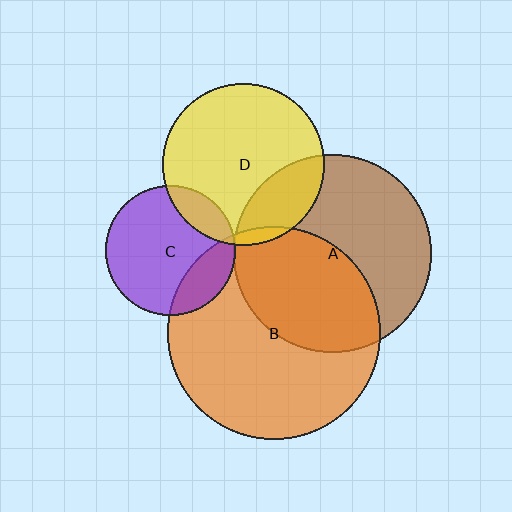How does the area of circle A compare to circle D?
Approximately 1.5 times.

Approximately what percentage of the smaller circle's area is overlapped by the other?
Approximately 15%.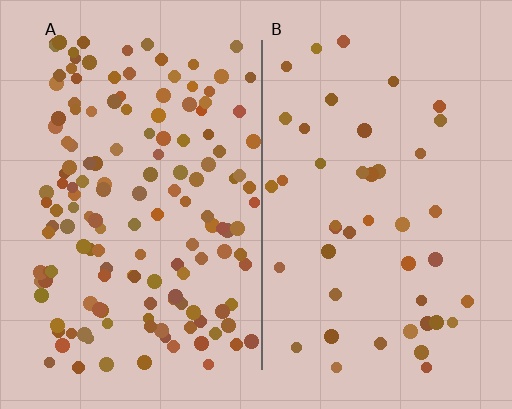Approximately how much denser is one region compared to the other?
Approximately 3.4× — region A over region B.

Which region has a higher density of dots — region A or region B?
A (the left).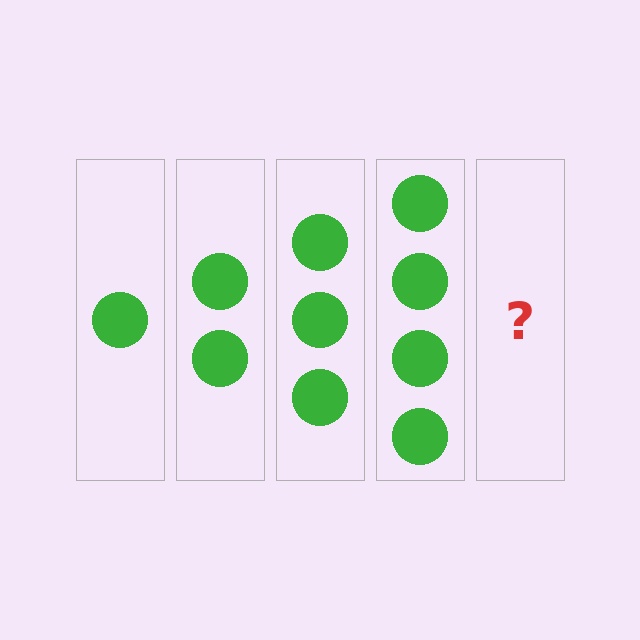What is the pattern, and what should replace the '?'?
The pattern is that each step adds one more circle. The '?' should be 5 circles.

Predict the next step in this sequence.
The next step is 5 circles.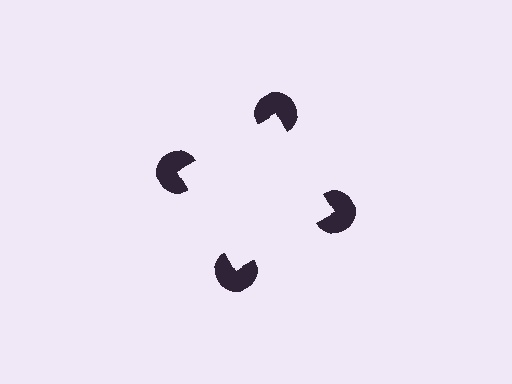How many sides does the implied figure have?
4 sides.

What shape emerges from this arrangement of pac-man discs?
An illusory square — its edges are inferred from the aligned wedge cuts in the pac-man discs, not physically drawn.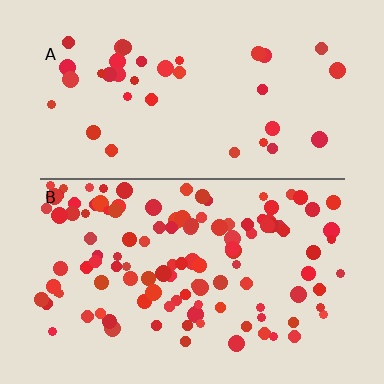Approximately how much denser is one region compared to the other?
Approximately 3.2× — region B over region A.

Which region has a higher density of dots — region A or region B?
B (the bottom).